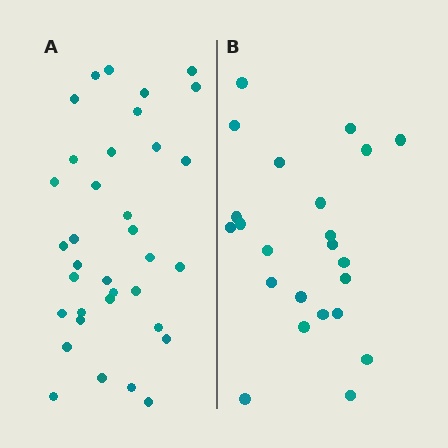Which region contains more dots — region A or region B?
Region A (the left region) has more dots.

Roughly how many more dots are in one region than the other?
Region A has roughly 12 or so more dots than region B.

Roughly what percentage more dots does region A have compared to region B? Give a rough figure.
About 50% more.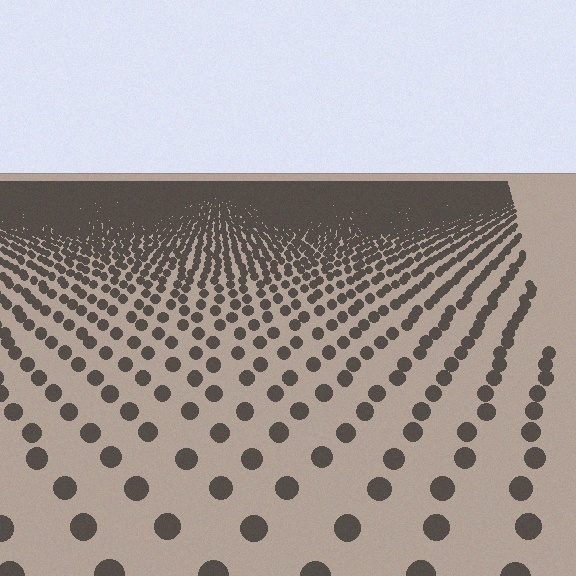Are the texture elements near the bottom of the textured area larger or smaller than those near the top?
Larger. Near the bottom, elements are closer to the viewer and appear at a bigger on-screen size.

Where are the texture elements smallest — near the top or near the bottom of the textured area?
Near the top.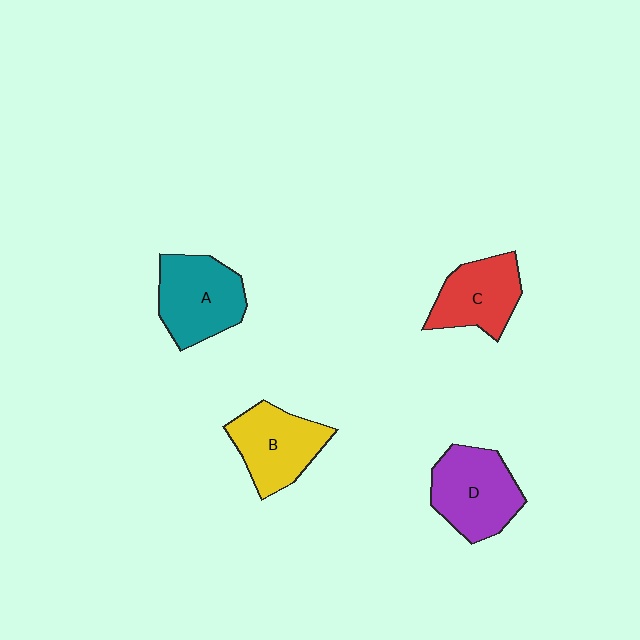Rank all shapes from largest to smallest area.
From largest to smallest: D (purple), A (teal), B (yellow), C (red).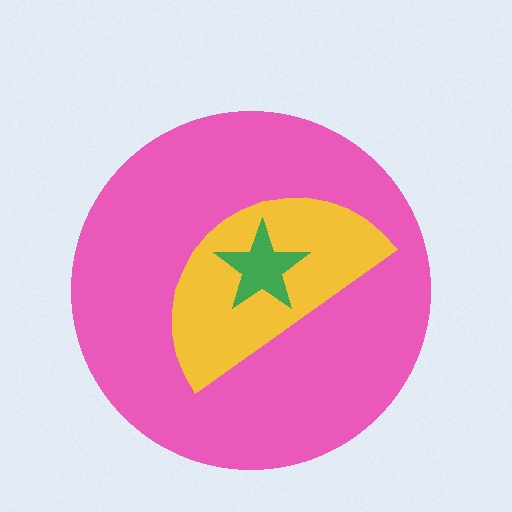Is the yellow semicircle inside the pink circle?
Yes.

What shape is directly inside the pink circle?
The yellow semicircle.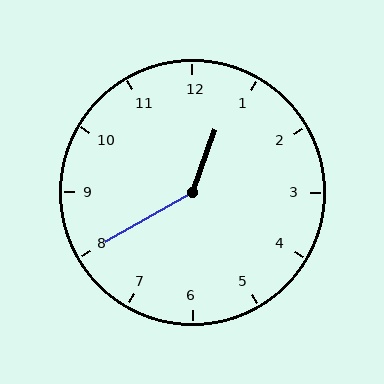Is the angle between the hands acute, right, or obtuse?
It is obtuse.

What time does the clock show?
12:40.